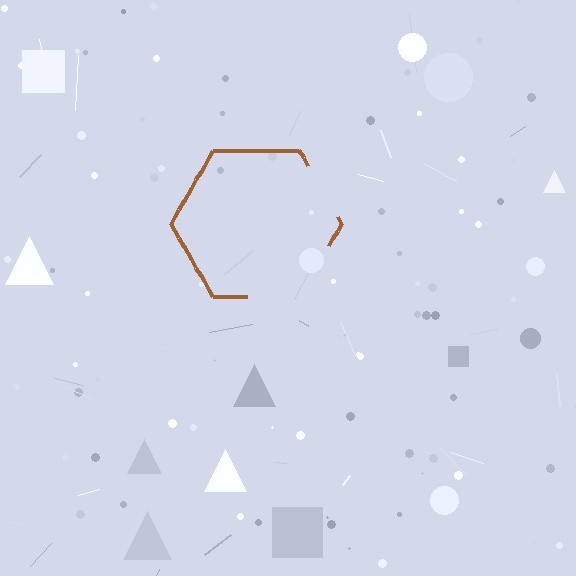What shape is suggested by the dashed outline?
The dashed outline suggests a hexagon.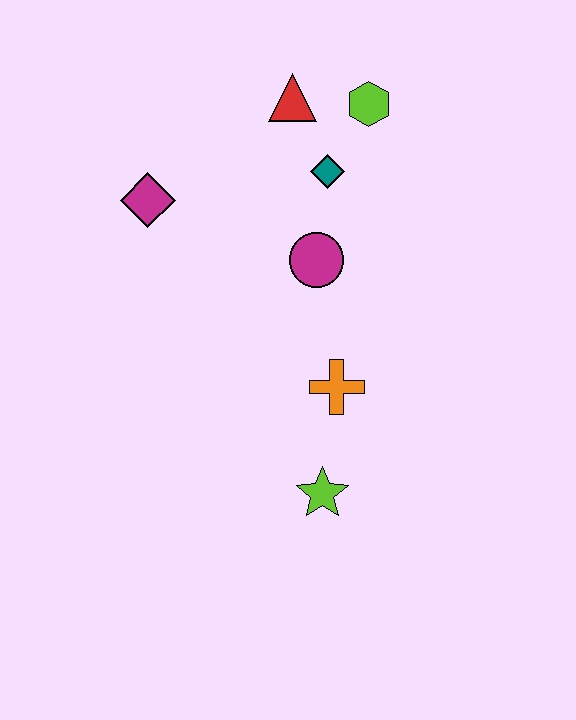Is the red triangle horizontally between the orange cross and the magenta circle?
No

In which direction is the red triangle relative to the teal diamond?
The red triangle is above the teal diamond.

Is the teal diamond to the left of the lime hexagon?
Yes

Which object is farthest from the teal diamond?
The lime star is farthest from the teal diamond.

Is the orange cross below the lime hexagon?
Yes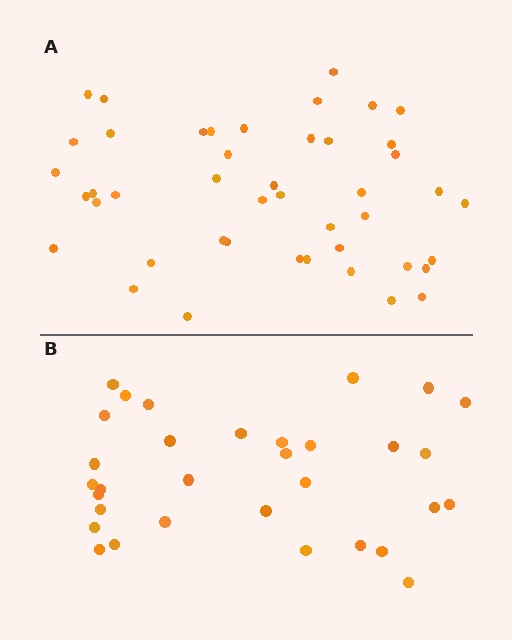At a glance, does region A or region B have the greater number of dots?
Region A (the top region) has more dots.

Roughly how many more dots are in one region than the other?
Region A has approximately 15 more dots than region B.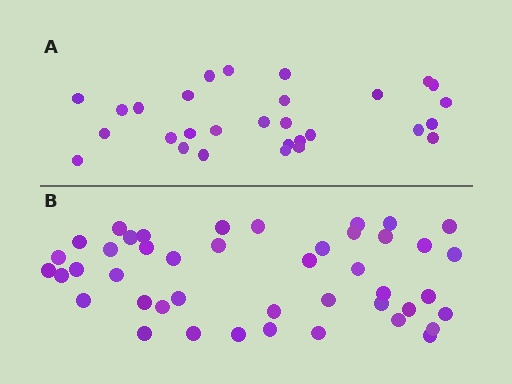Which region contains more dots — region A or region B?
Region B (the bottom region) has more dots.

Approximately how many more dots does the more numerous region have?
Region B has approximately 15 more dots than region A.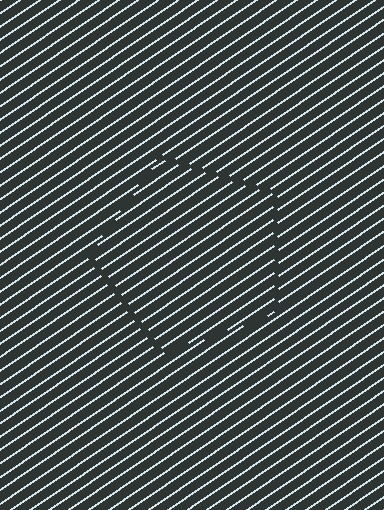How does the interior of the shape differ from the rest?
The interior of the shape contains the same grating, shifted by half a period — the contour is defined by the phase discontinuity where line-ends from the inner and outer gratings abut.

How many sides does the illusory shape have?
5 sides — the line-ends trace a pentagon.